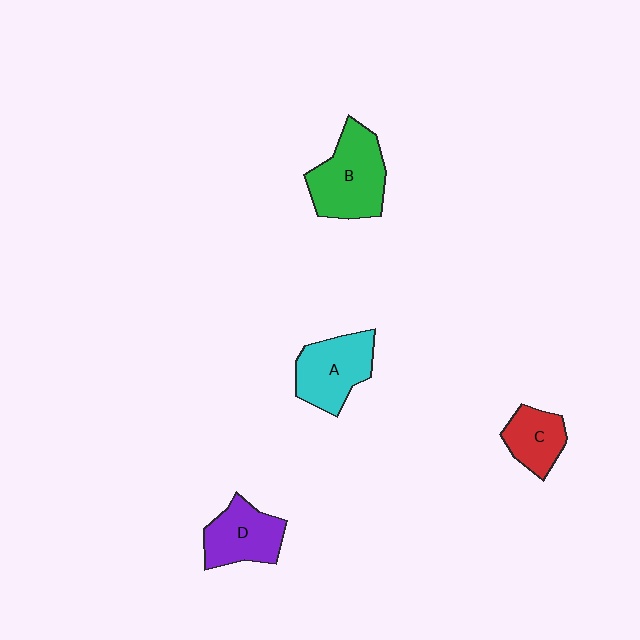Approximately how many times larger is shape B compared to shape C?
Approximately 1.7 times.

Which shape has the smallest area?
Shape C (red).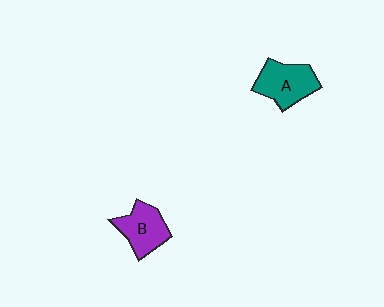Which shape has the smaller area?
Shape B (purple).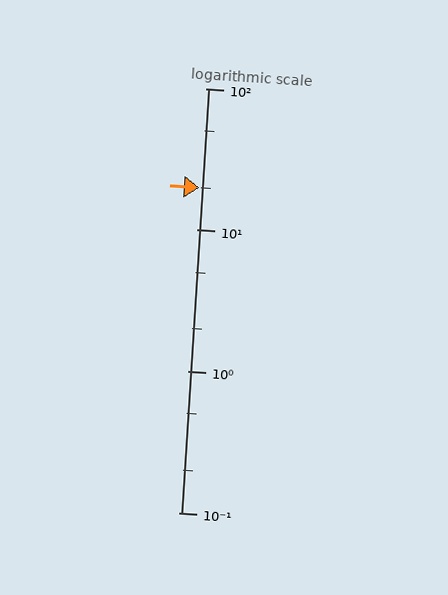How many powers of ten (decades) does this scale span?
The scale spans 3 decades, from 0.1 to 100.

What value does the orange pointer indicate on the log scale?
The pointer indicates approximately 20.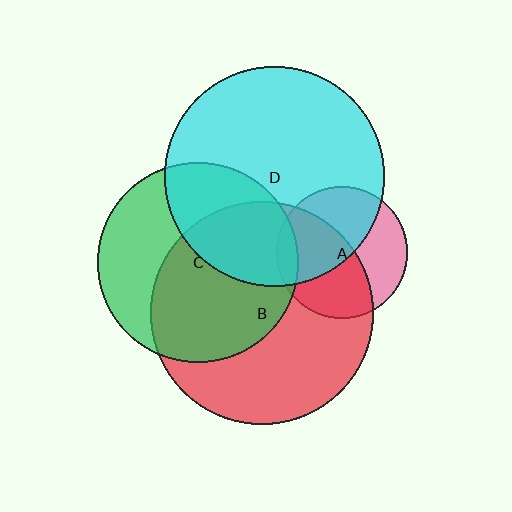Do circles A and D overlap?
Yes.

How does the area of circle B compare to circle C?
Approximately 1.2 times.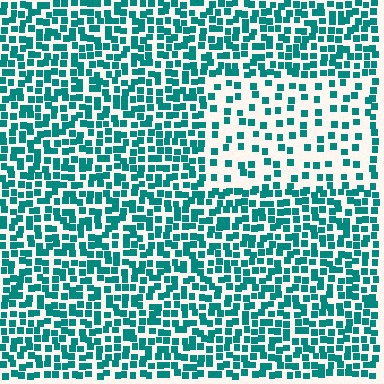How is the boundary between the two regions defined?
The boundary is defined by a change in element density (approximately 2.3x ratio). All elements are the same color, size, and shape.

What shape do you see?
I see a rectangle.